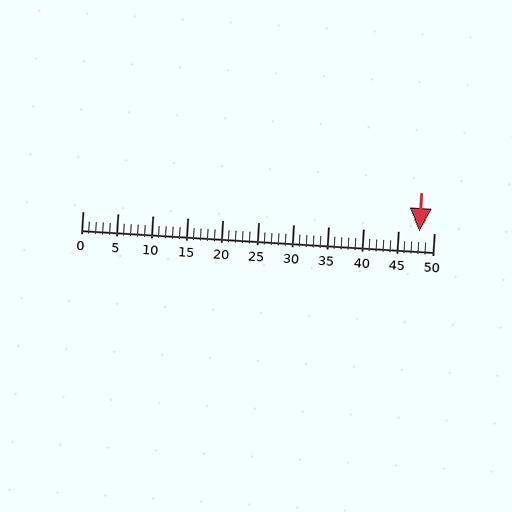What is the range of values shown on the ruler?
The ruler shows values from 0 to 50.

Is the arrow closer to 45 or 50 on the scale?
The arrow is closer to 50.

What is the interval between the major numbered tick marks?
The major tick marks are spaced 5 units apart.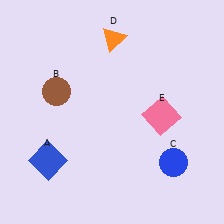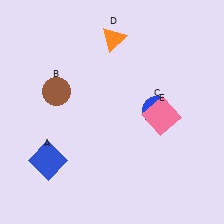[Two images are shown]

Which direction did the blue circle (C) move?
The blue circle (C) moved up.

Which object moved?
The blue circle (C) moved up.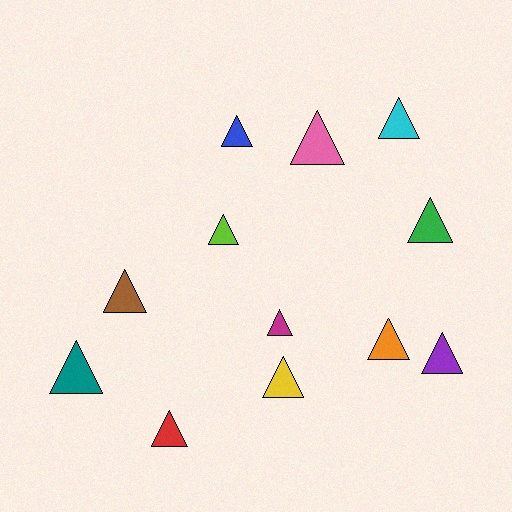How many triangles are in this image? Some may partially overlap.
There are 12 triangles.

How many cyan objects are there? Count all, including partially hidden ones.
There is 1 cyan object.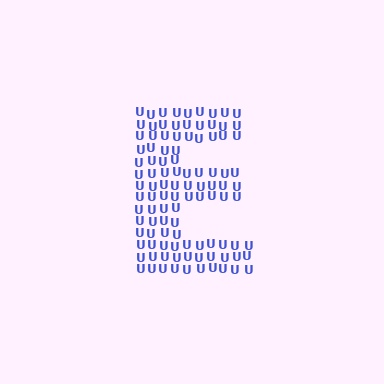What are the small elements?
The small elements are letter U's.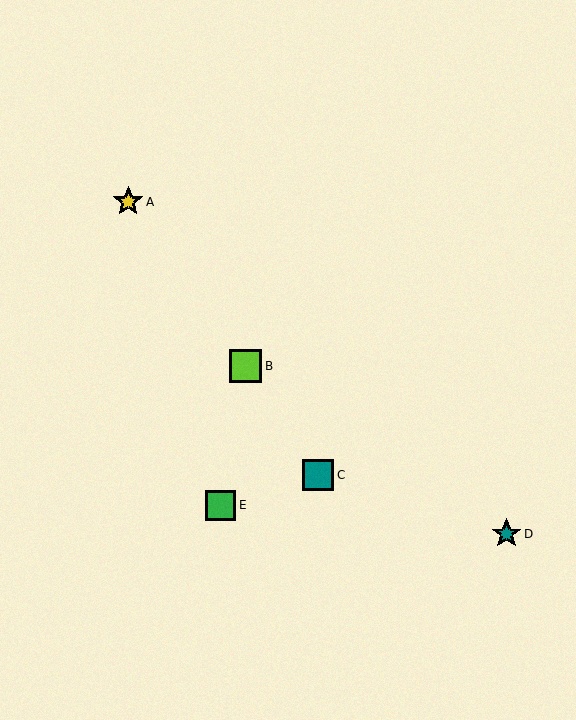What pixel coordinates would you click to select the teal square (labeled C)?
Click at (318, 475) to select the teal square C.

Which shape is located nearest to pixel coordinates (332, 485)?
The teal square (labeled C) at (318, 475) is nearest to that location.